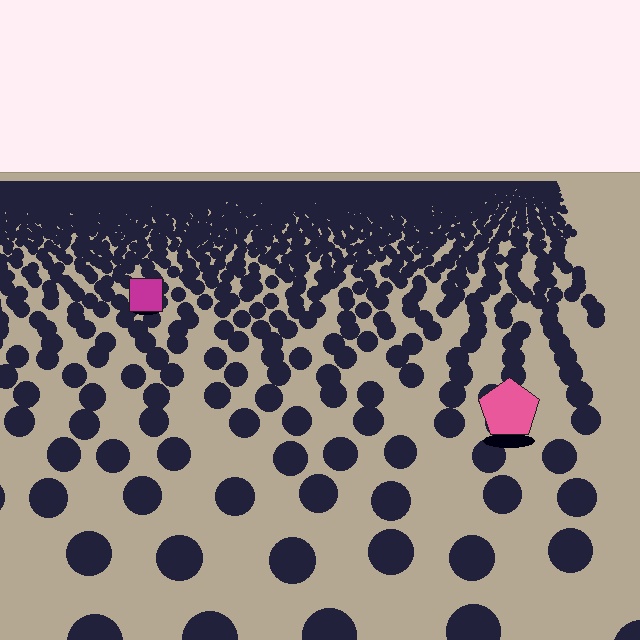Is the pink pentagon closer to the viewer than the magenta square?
Yes. The pink pentagon is closer — you can tell from the texture gradient: the ground texture is coarser near it.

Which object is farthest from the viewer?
The magenta square is farthest from the viewer. It appears smaller and the ground texture around it is denser.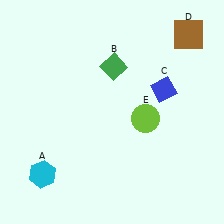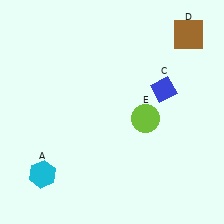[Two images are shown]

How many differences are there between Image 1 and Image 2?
There is 1 difference between the two images.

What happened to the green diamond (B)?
The green diamond (B) was removed in Image 2. It was in the top-right area of Image 1.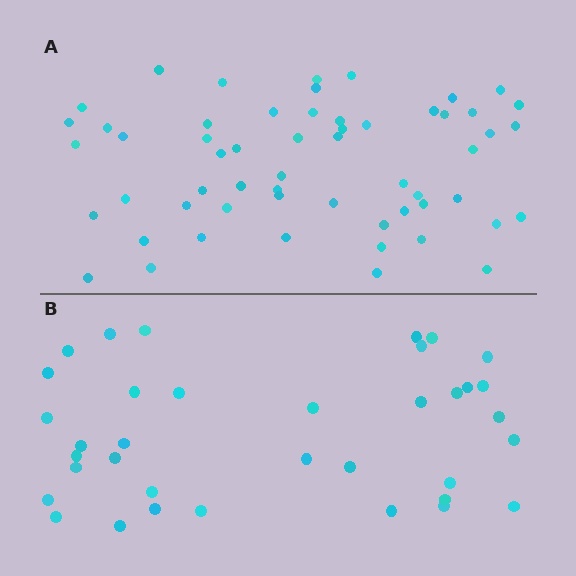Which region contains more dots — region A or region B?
Region A (the top region) has more dots.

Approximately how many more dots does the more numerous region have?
Region A has approximately 20 more dots than region B.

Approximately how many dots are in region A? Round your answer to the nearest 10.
About 60 dots. (The exact count is 57, which rounds to 60.)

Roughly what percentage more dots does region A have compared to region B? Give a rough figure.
About 60% more.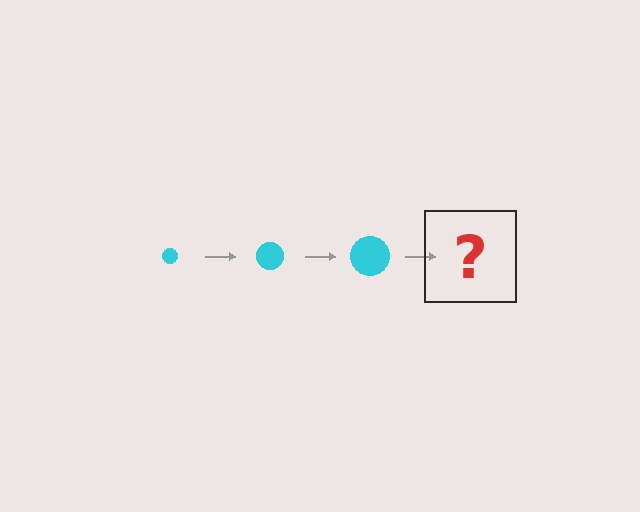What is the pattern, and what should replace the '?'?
The pattern is that the circle gets progressively larger each step. The '?' should be a cyan circle, larger than the previous one.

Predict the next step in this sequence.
The next step is a cyan circle, larger than the previous one.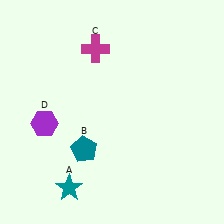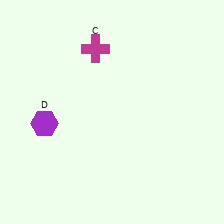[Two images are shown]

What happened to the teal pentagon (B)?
The teal pentagon (B) was removed in Image 2. It was in the bottom-left area of Image 1.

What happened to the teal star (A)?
The teal star (A) was removed in Image 2. It was in the bottom-left area of Image 1.